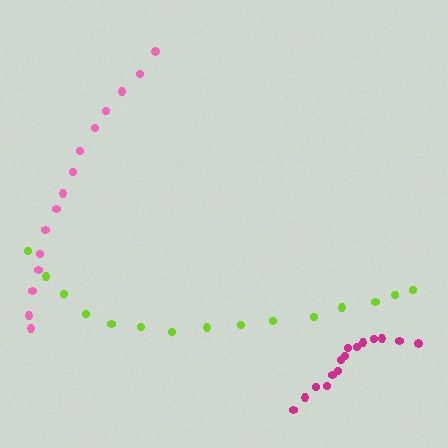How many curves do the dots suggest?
There are 3 distinct paths.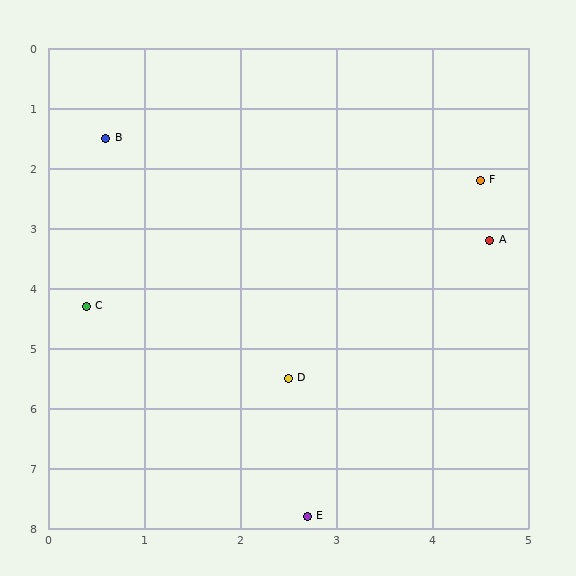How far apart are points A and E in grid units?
Points A and E are about 5.0 grid units apart.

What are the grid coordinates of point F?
Point F is at approximately (4.5, 2.2).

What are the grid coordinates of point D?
Point D is at approximately (2.5, 5.5).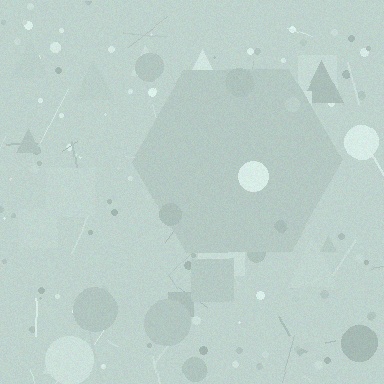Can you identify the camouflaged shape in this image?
The camouflaged shape is a hexagon.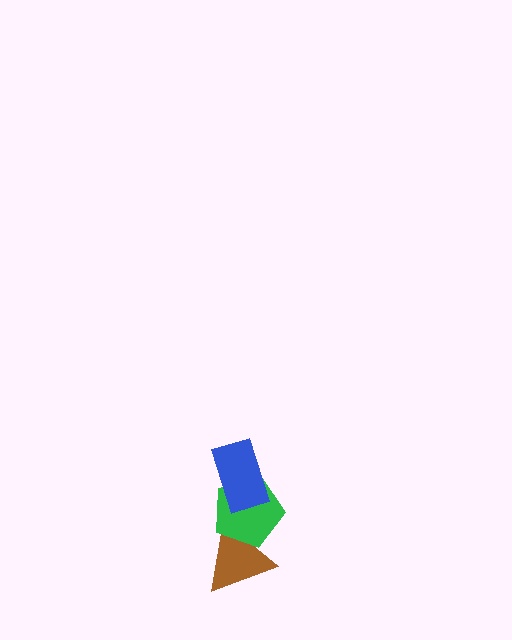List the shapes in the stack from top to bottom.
From top to bottom: the blue rectangle, the green pentagon, the brown triangle.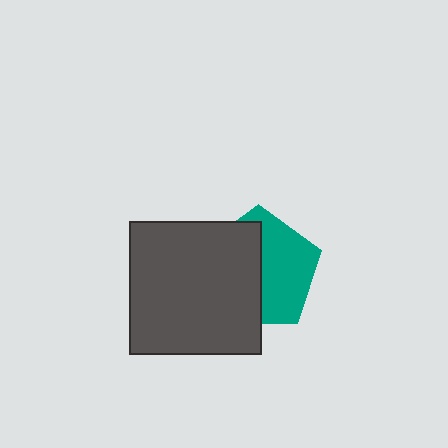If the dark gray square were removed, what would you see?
You would see the complete teal pentagon.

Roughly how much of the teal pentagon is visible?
About half of it is visible (roughly 49%).